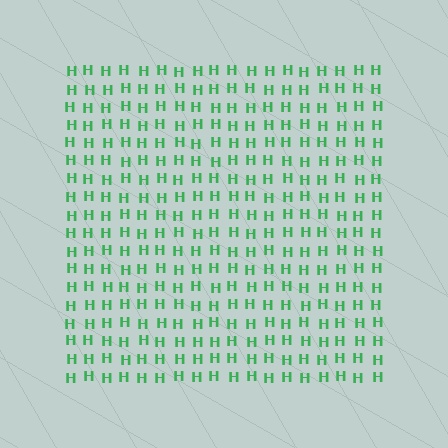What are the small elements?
The small elements are letter H's.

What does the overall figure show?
The overall figure shows a square.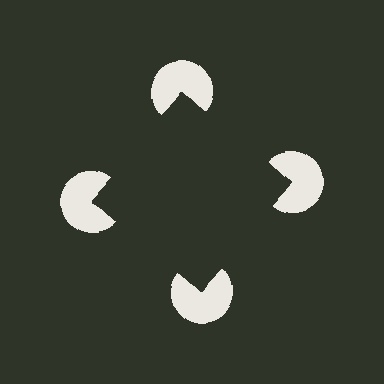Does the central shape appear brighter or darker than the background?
It typically appears slightly darker than the background, even though no actual brightness change is drawn.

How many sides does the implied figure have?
4 sides.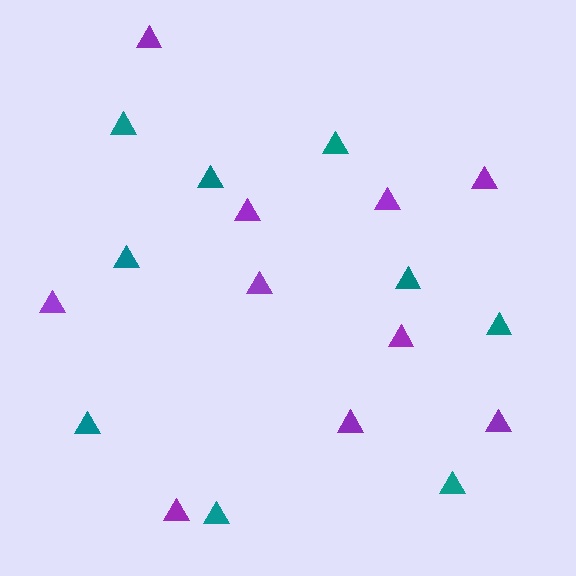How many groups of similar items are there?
There are 2 groups: one group of teal triangles (9) and one group of purple triangles (10).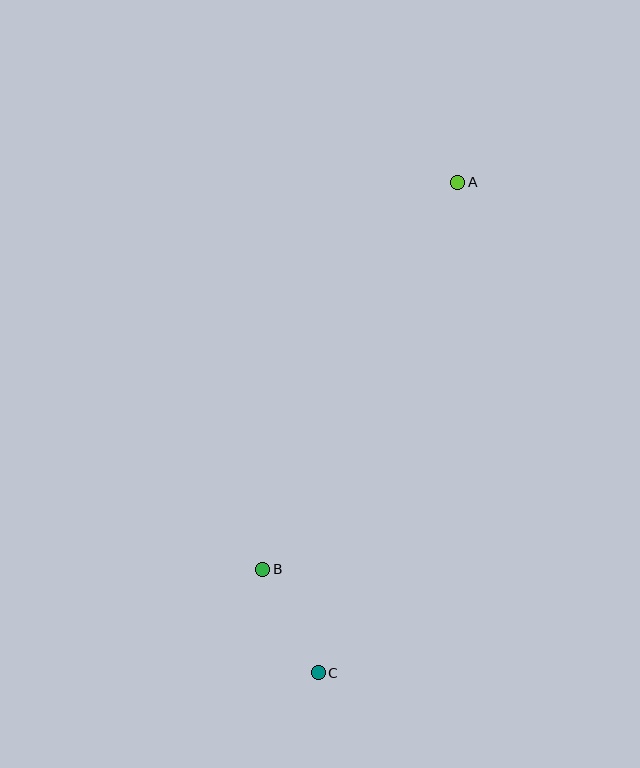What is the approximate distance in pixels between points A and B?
The distance between A and B is approximately 433 pixels.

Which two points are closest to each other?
Points B and C are closest to each other.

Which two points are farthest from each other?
Points A and C are farthest from each other.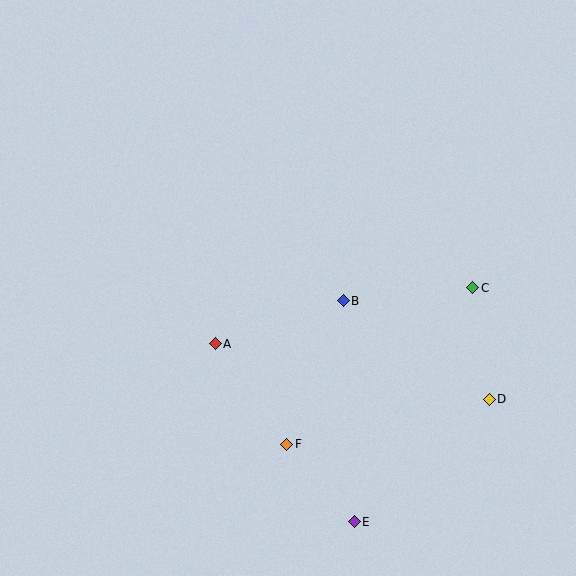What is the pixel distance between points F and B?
The distance between F and B is 154 pixels.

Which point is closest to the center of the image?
Point B at (343, 301) is closest to the center.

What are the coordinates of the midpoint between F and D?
The midpoint between F and D is at (388, 422).